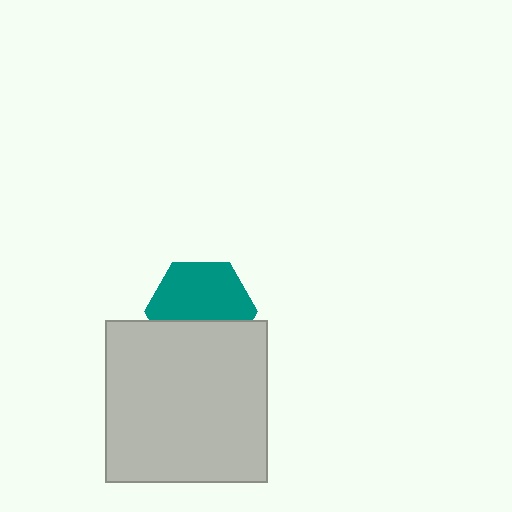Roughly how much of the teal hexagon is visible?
About half of it is visible (roughly 60%).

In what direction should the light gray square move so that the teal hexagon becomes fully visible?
The light gray square should move down. That is the shortest direction to clear the overlap and leave the teal hexagon fully visible.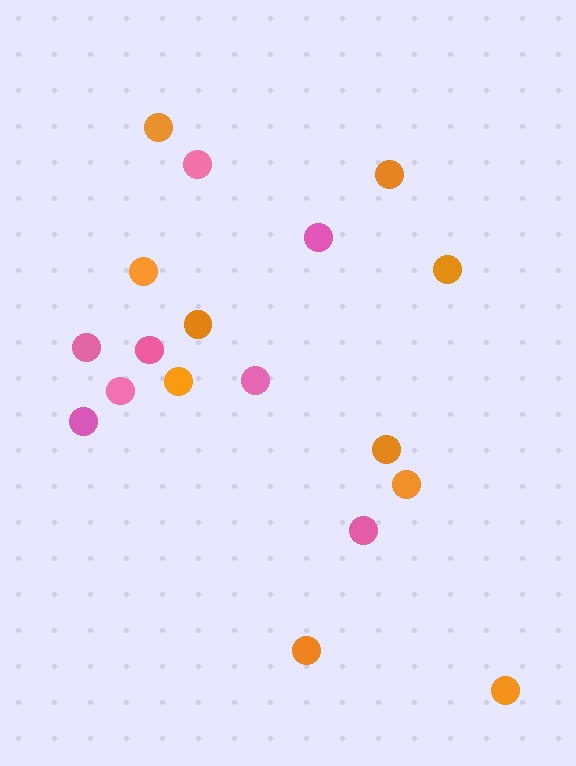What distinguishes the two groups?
There are 2 groups: one group of orange circles (10) and one group of pink circles (8).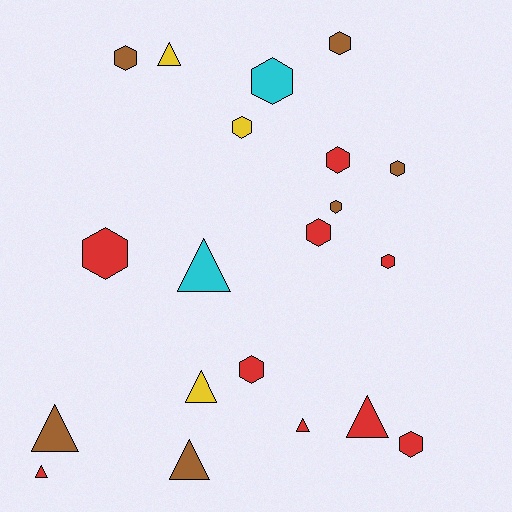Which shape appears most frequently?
Hexagon, with 12 objects.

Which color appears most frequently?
Red, with 9 objects.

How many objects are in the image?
There are 20 objects.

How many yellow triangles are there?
There are 2 yellow triangles.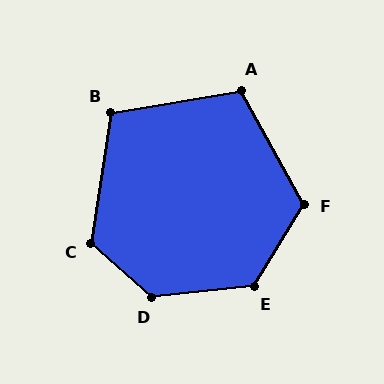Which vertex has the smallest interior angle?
B, at approximately 109 degrees.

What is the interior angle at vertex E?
Approximately 128 degrees (obtuse).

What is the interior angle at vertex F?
Approximately 120 degrees (obtuse).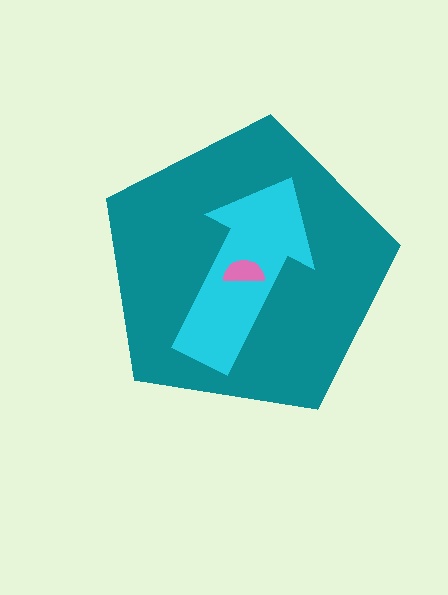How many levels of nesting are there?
3.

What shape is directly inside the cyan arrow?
The pink semicircle.